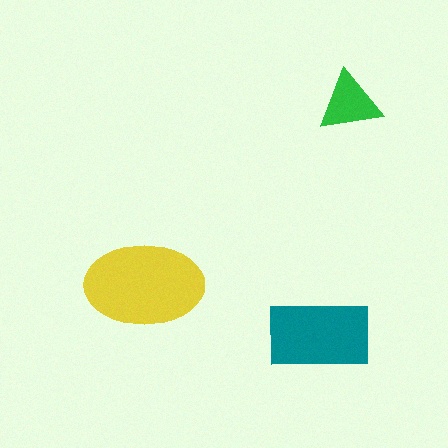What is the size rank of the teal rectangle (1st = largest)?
2nd.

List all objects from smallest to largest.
The green triangle, the teal rectangle, the yellow ellipse.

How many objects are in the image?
There are 3 objects in the image.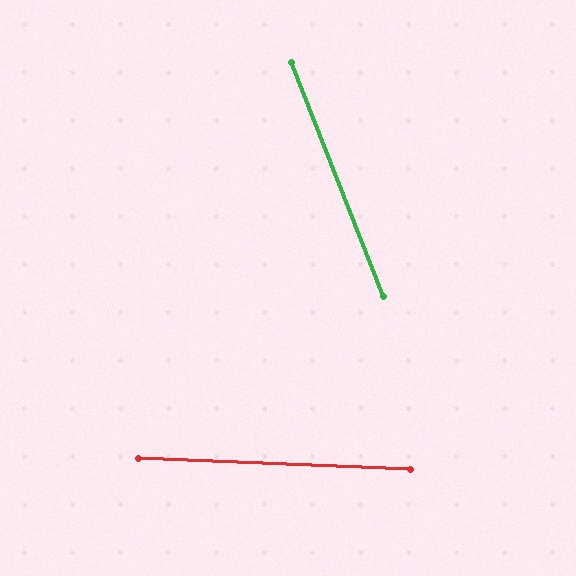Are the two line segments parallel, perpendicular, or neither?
Neither parallel nor perpendicular — they differ by about 66°.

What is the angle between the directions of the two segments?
Approximately 66 degrees.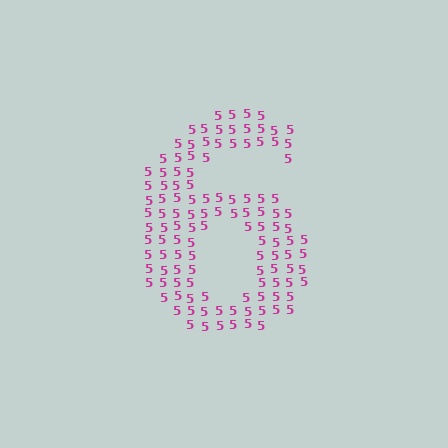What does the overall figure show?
The overall figure shows the digit 6.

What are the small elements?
The small elements are digit 5's.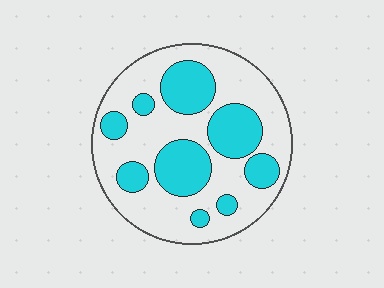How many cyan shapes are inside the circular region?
9.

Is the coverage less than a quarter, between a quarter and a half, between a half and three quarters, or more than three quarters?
Between a quarter and a half.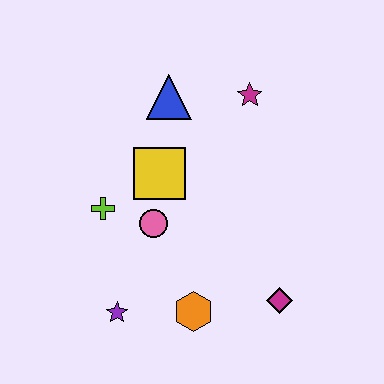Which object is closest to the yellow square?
The pink circle is closest to the yellow square.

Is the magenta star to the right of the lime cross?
Yes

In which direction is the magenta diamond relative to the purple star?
The magenta diamond is to the right of the purple star.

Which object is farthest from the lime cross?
The magenta diamond is farthest from the lime cross.